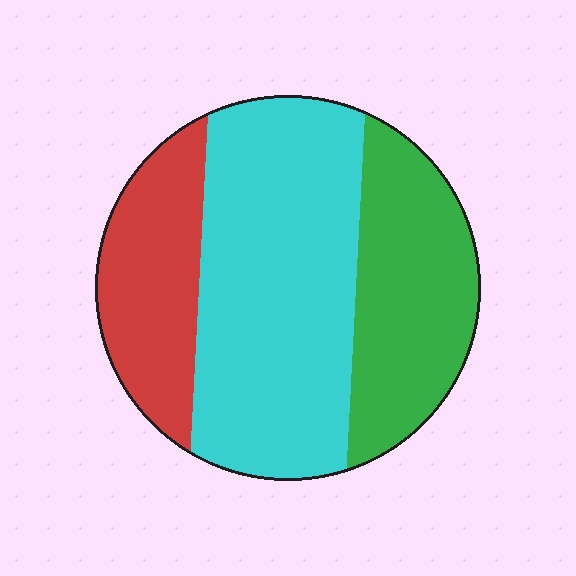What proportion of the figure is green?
Green takes up about one quarter (1/4) of the figure.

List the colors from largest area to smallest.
From largest to smallest: cyan, green, red.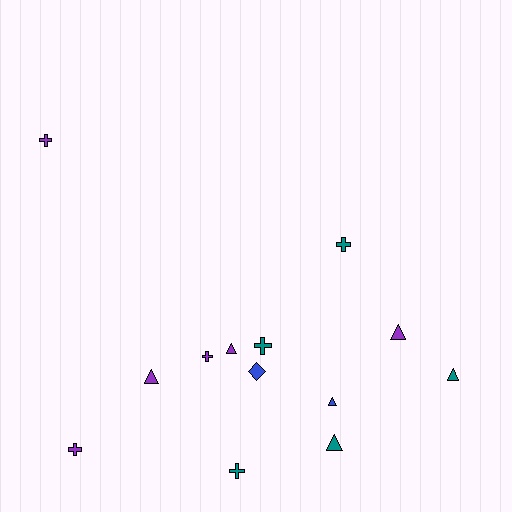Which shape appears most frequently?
Cross, with 6 objects.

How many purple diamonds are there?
There are no purple diamonds.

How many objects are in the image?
There are 13 objects.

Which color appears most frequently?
Purple, with 6 objects.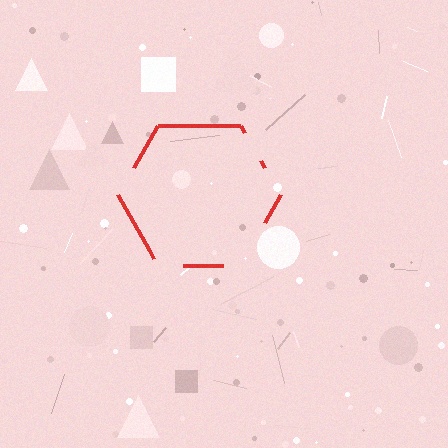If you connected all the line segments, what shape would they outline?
They would outline a hexagon.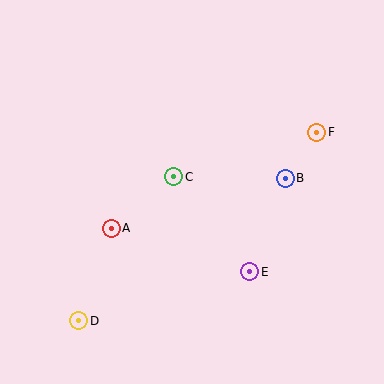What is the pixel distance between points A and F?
The distance between A and F is 227 pixels.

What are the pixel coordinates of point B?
Point B is at (285, 178).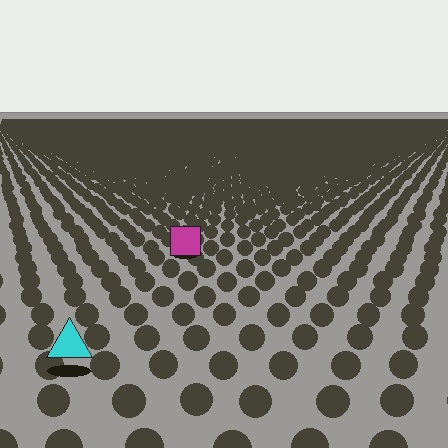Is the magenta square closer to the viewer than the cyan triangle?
No. The cyan triangle is closer — you can tell from the texture gradient: the ground texture is coarser near it.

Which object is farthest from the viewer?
The magenta square is farthest from the viewer. It appears smaller and the ground texture around it is denser.